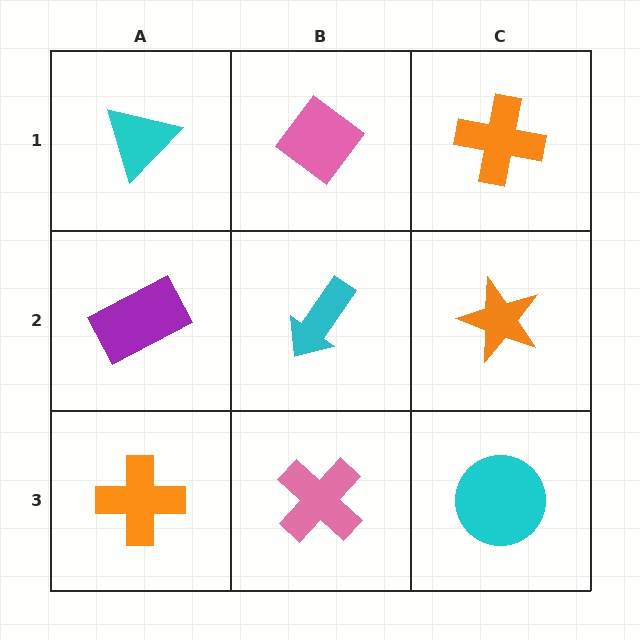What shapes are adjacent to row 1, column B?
A cyan arrow (row 2, column B), a cyan triangle (row 1, column A), an orange cross (row 1, column C).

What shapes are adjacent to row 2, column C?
An orange cross (row 1, column C), a cyan circle (row 3, column C), a cyan arrow (row 2, column B).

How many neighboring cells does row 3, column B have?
3.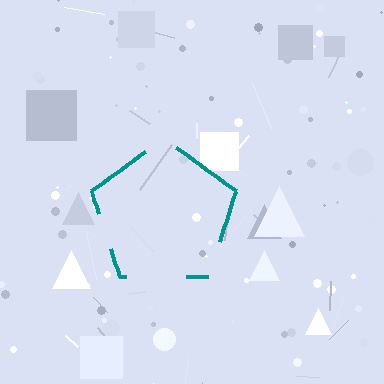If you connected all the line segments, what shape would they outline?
They would outline a pentagon.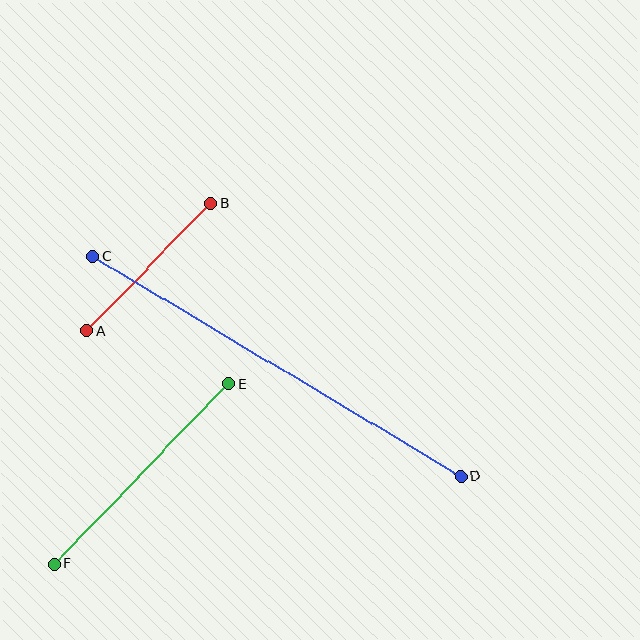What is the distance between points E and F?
The distance is approximately 250 pixels.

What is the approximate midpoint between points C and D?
The midpoint is at approximately (277, 366) pixels.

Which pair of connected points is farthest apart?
Points C and D are farthest apart.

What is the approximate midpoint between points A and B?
The midpoint is at approximately (149, 267) pixels.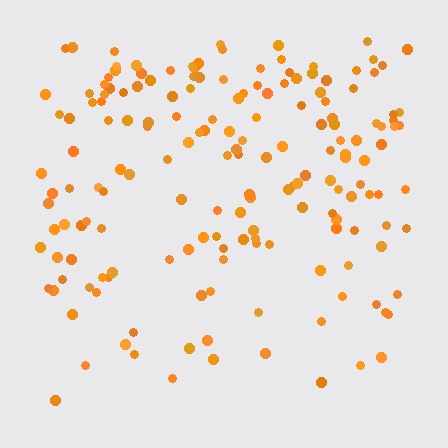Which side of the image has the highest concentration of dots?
The top.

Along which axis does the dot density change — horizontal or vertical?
Vertical.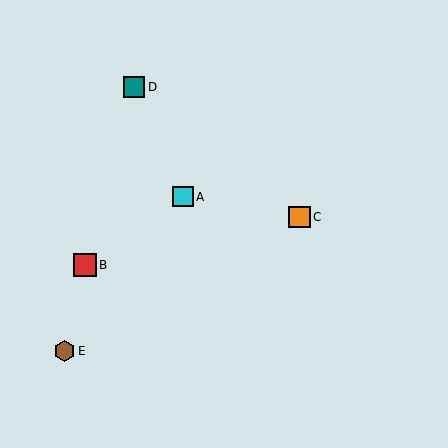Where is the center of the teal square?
The center of the teal square is at (134, 87).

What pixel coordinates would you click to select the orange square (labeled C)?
Click at (299, 217) to select the orange square C.